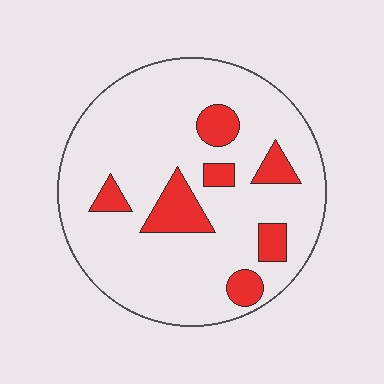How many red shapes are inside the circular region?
7.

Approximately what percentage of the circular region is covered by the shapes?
Approximately 15%.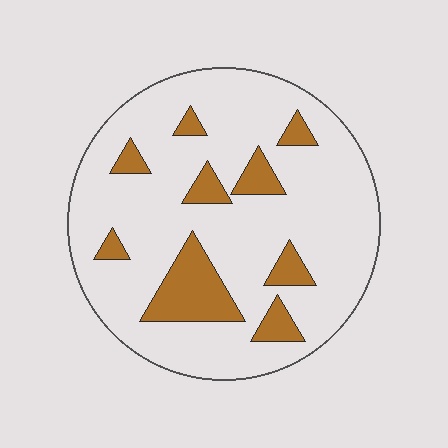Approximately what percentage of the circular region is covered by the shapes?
Approximately 15%.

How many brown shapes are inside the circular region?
9.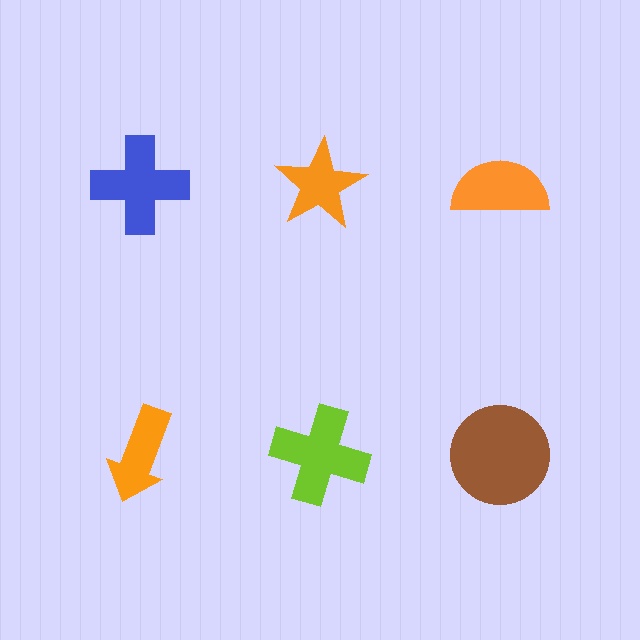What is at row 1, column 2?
An orange star.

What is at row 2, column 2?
A lime cross.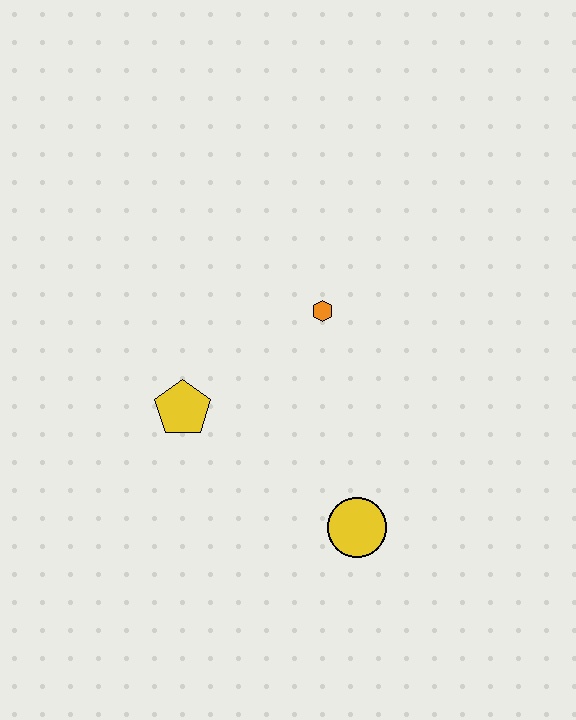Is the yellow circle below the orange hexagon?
Yes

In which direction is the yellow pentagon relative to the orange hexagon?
The yellow pentagon is to the left of the orange hexagon.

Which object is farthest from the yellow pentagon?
The yellow circle is farthest from the yellow pentagon.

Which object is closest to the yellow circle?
The yellow pentagon is closest to the yellow circle.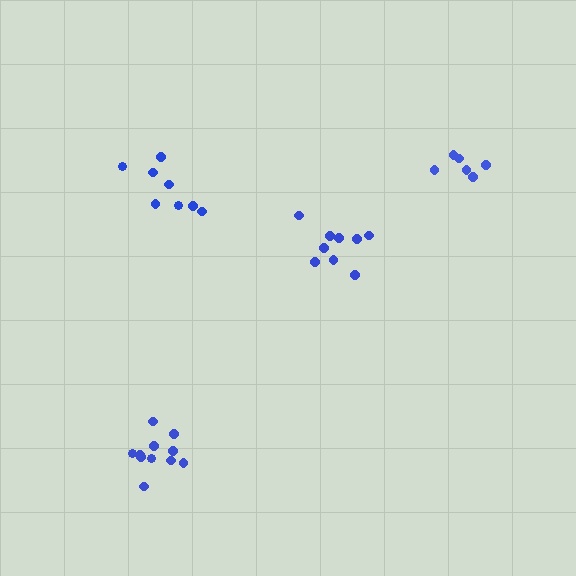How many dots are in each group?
Group 1: 9 dots, Group 2: 11 dots, Group 3: 8 dots, Group 4: 6 dots (34 total).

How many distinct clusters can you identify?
There are 4 distinct clusters.